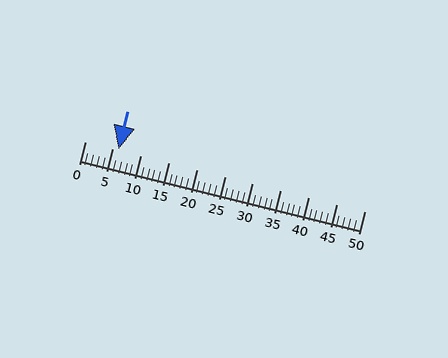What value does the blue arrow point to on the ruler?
The blue arrow points to approximately 6.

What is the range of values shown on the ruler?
The ruler shows values from 0 to 50.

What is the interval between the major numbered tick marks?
The major tick marks are spaced 5 units apart.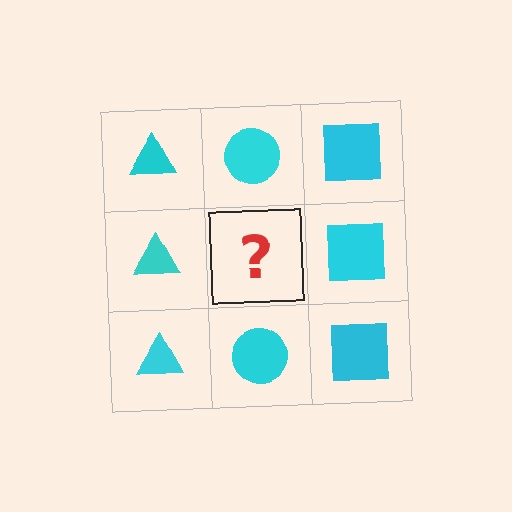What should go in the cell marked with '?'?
The missing cell should contain a cyan circle.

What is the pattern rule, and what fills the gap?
The rule is that each column has a consistent shape. The gap should be filled with a cyan circle.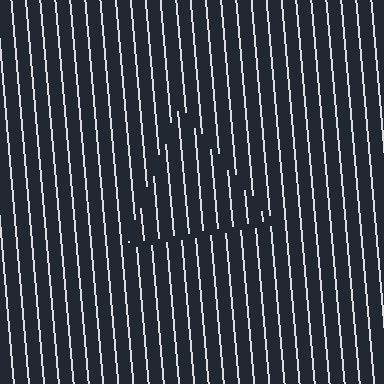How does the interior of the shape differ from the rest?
The interior of the shape contains the same grating, shifted by half a period — the contour is defined by the phase discontinuity where line-ends from the inner and outer gratings abut.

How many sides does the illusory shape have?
3 sides — the line-ends trace a triangle.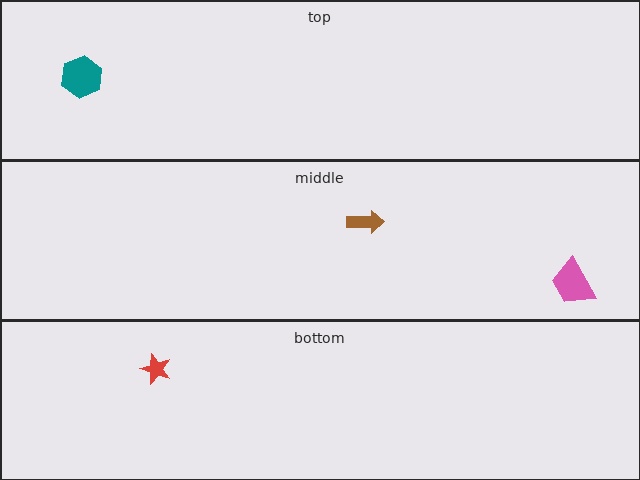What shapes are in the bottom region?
The red star.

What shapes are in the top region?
The teal hexagon.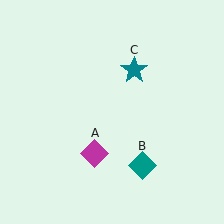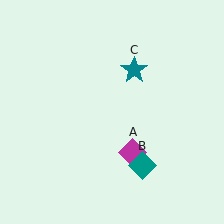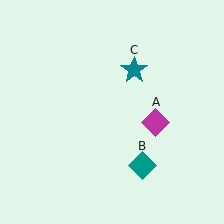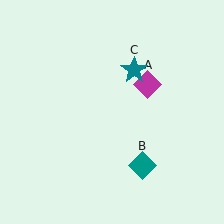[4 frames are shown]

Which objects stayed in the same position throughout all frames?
Teal diamond (object B) and teal star (object C) remained stationary.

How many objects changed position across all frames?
1 object changed position: magenta diamond (object A).